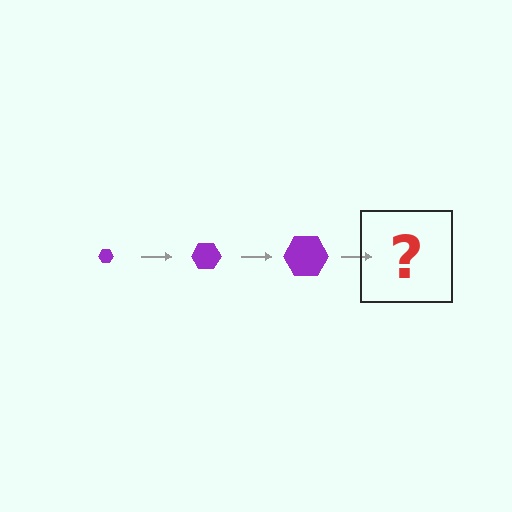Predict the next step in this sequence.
The next step is a purple hexagon, larger than the previous one.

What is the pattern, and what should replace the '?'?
The pattern is that the hexagon gets progressively larger each step. The '?' should be a purple hexagon, larger than the previous one.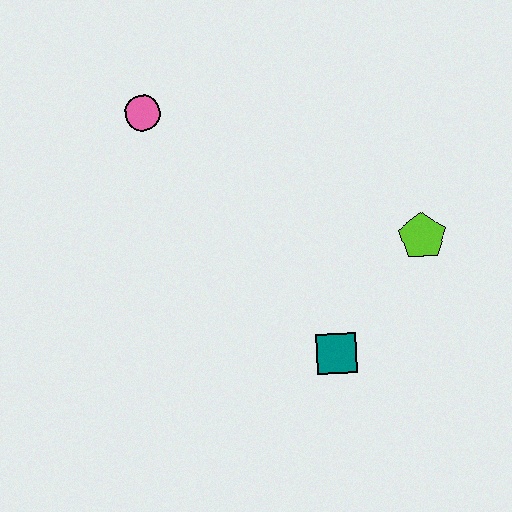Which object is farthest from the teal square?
The pink circle is farthest from the teal square.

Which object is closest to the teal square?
The lime pentagon is closest to the teal square.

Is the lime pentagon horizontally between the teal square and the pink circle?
No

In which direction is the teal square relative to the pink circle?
The teal square is below the pink circle.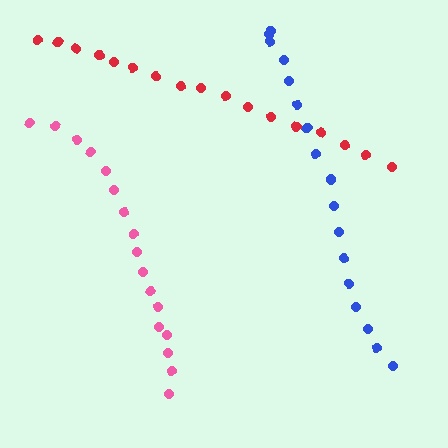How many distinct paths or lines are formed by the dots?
There are 3 distinct paths.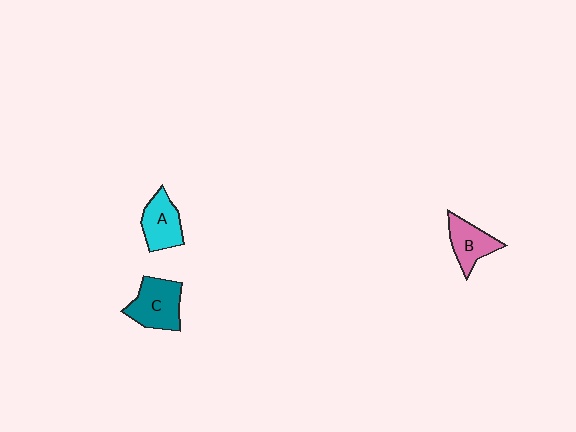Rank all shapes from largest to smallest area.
From largest to smallest: C (teal), A (cyan), B (pink).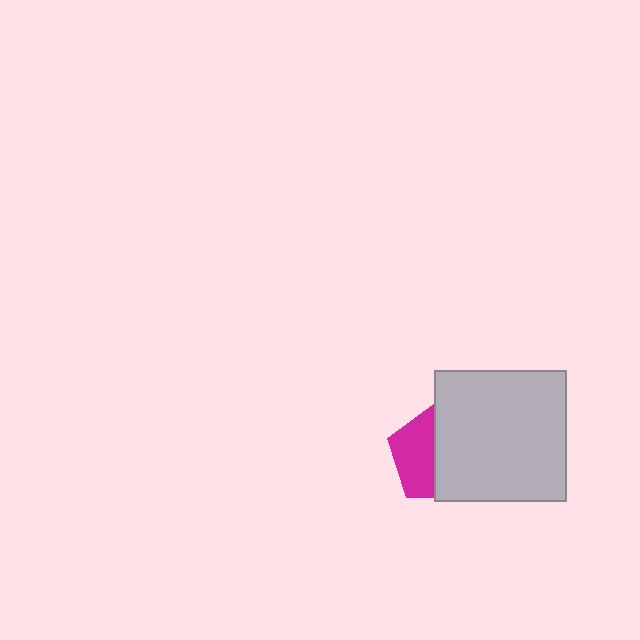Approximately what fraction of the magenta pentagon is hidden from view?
Roughly 56% of the magenta pentagon is hidden behind the light gray square.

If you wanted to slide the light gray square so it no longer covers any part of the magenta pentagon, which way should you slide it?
Slide it right — that is the most direct way to separate the two shapes.